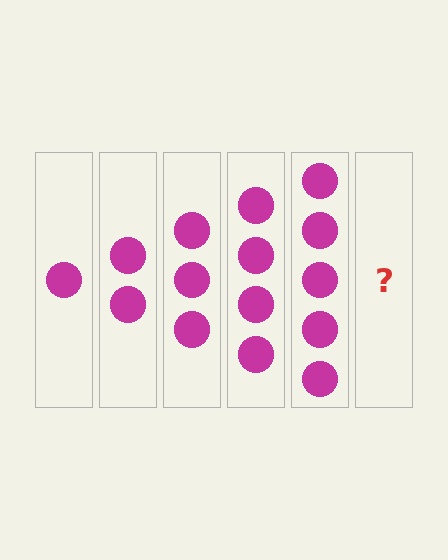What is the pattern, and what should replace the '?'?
The pattern is that each step adds one more circle. The '?' should be 6 circles.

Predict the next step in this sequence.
The next step is 6 circles.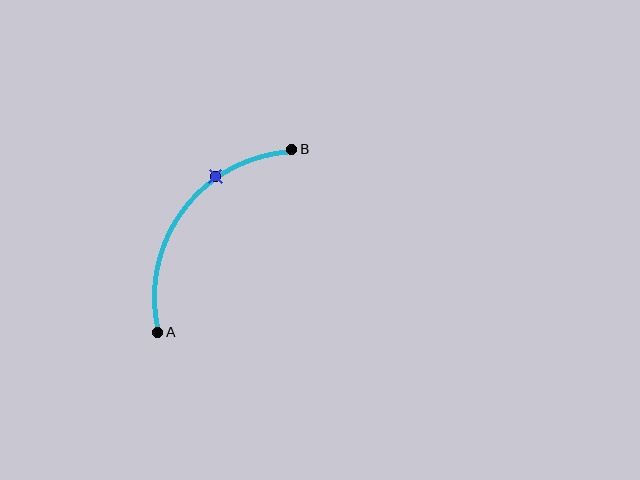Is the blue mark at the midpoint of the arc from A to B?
No. The blue mark lies on the arc but is closer to endpoint B. The arc midpoint would be at the point on the curve equidistant along the arc from both A and B.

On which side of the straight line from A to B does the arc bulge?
The arc bulges above and to the left of the straight line connecting A and B.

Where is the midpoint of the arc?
The arc midpoint is the point on the curve farthest from the straight line joining A and B. It sits above and to the left of that line.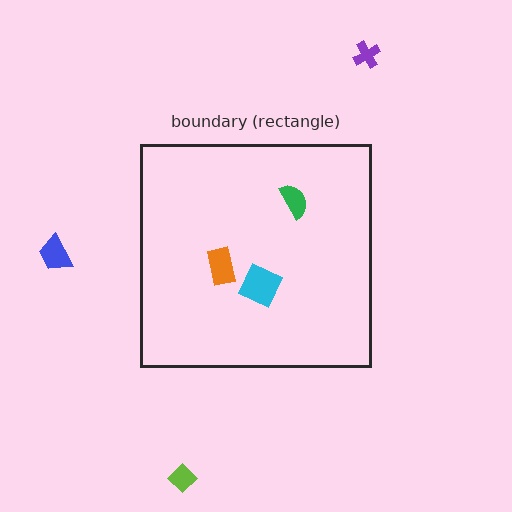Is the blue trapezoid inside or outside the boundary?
Outside.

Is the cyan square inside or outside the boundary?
Inside.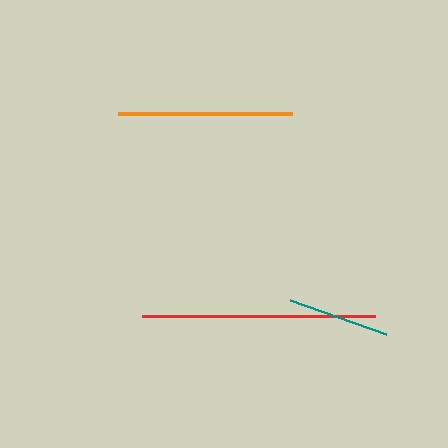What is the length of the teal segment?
The teal segment is approximately 102 pixels long.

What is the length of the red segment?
The red segment is approximately 233 pixels long.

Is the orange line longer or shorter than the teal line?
The orange line is longer than the teal line.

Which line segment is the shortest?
The teal line is the shortest at approximately 102 pixels.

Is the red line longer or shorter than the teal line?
The red line is longer than the teal line.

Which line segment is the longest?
The red line is the longest at approximately 233 pixels.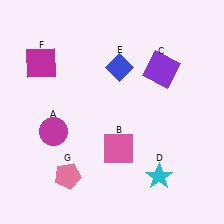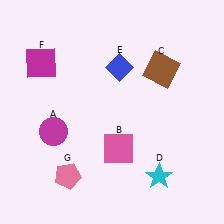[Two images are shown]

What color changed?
The square (C) changed from purple in Image 1 to brown in Image 2.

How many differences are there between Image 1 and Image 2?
There is 1 difference between the two images.